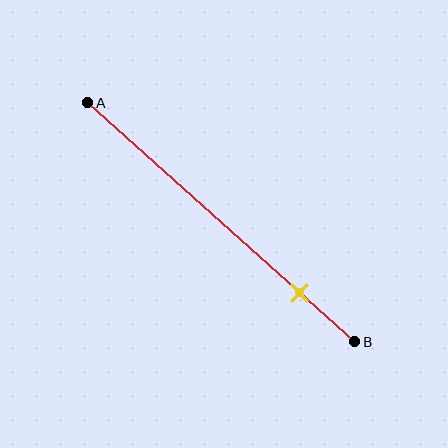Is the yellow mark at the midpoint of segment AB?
No, the mark is at about 80% from A, not at the 50% midpoint.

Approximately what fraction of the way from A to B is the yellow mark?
The yellow mark is approximately 80% of the way from A to B.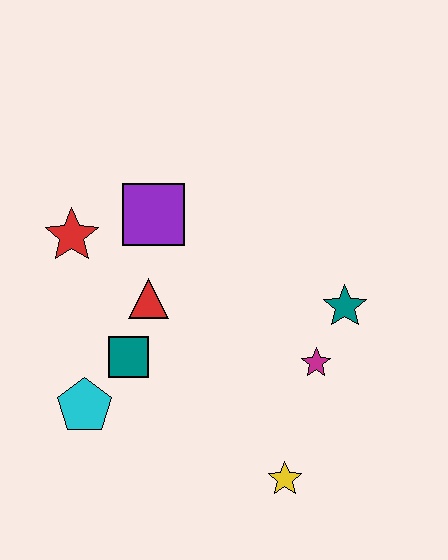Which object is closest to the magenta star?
The teal star is closest to the magenta star.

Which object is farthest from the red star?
The yellow star is farthest from the red star.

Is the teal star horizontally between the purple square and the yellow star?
No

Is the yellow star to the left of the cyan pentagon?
No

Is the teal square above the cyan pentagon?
Yes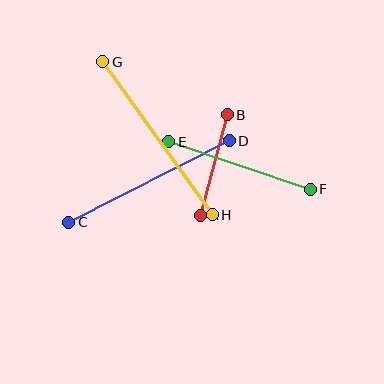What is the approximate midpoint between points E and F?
The midpoint is at approximately (240, 166) pixels.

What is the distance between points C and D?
The distance is approximately 180 pixels.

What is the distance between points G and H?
The distance is approximately 188 pixels.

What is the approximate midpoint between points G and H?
The midpoint is at approximately (158, 138) pixels.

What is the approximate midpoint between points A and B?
The midpoint is at approximately (214, 165) pixels.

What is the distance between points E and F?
The distance is approximately 149 pixels.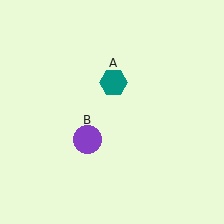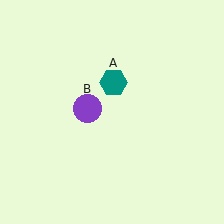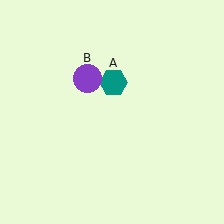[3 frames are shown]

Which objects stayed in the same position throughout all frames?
Teal hexagon (object A) remained stationary.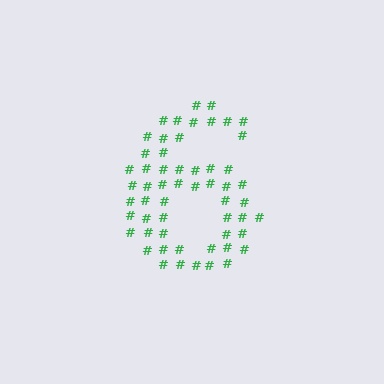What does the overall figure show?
The overall figure shows the digit 6.